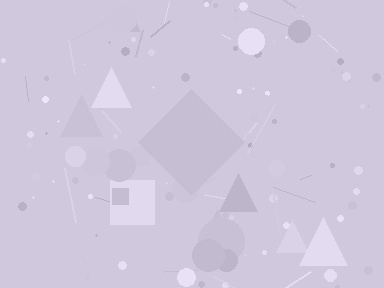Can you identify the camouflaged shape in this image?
The camouflaged shape is a diamond.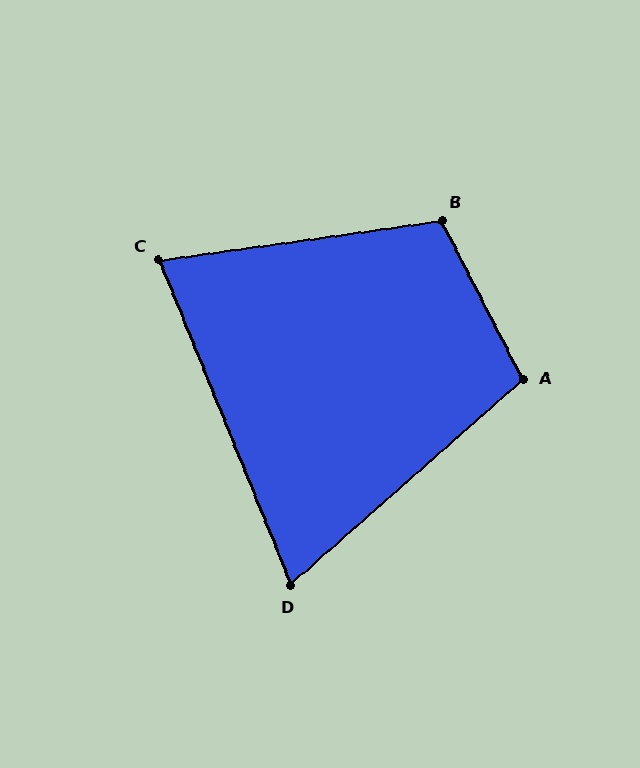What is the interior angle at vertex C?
Approximately 76 degrees (acute).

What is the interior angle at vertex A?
Approximately 104 degrees (obtuse).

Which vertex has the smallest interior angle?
D, at approximately 71 degrees.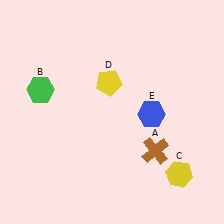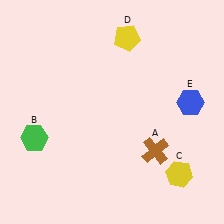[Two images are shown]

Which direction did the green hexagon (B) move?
The green hexagon (B) moved down.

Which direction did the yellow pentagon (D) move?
The yellow pentagon (D) moved up.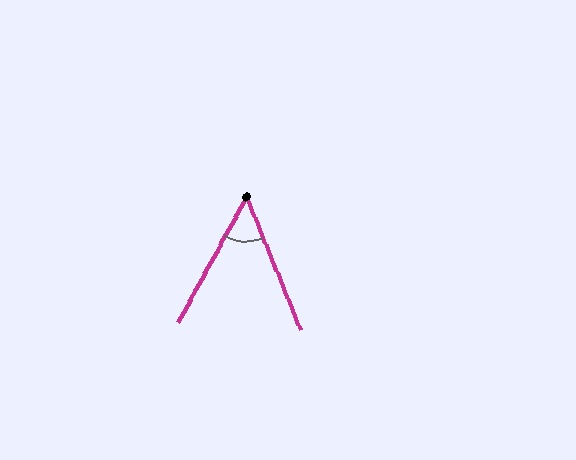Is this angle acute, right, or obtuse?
It is acute.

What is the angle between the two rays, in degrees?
Approximately 51 degrees.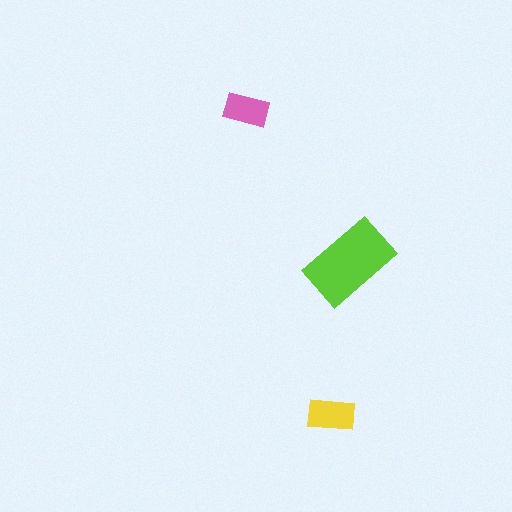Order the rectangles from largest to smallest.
the lime one, the yellow one, the pink one.